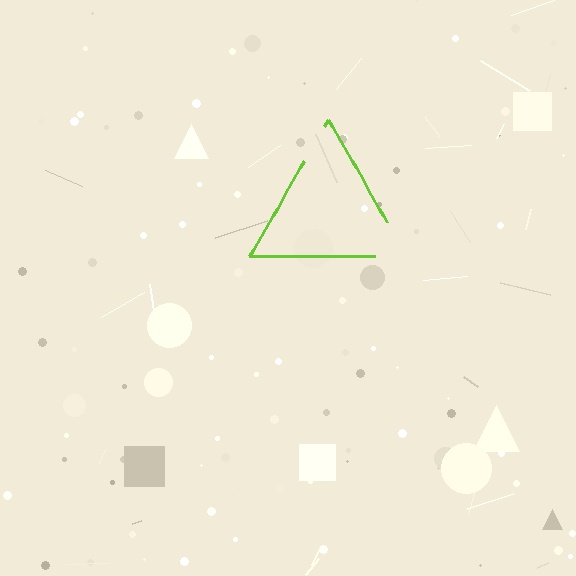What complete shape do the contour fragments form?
The contour fragments form a triangle.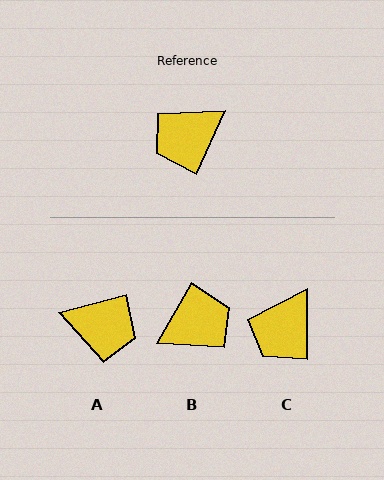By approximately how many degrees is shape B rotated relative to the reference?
Approximately 175 degrees counter-clockwise.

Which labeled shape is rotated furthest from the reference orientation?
B, about 175 degrees away.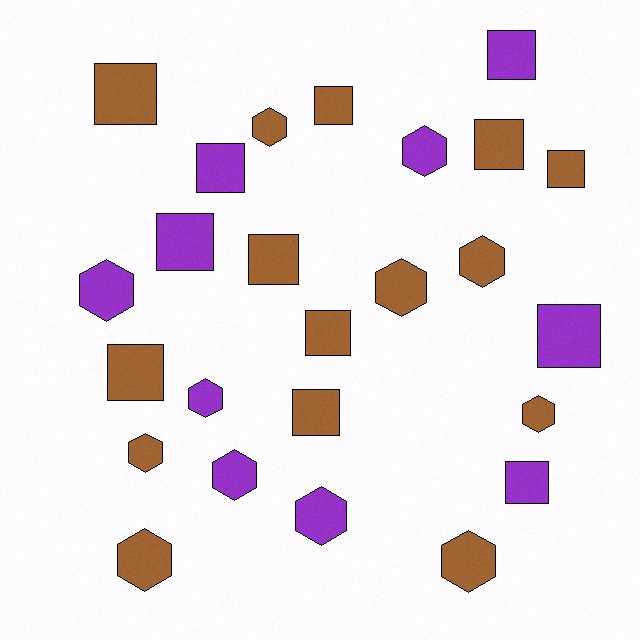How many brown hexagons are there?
There are 7 brown hexagons.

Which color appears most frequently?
Brown, with 15 objects.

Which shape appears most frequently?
Square, with 13 objects.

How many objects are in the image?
There are 25 objects.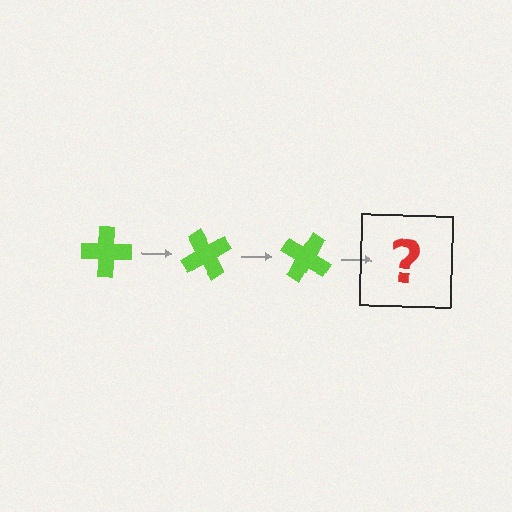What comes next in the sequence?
The next element should be a lime cross rotated 180 degrees.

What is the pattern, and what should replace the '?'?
The pattern is that the cross rotates 60 degrees each step. The '?' should be a lime cross rotated 180 degrees.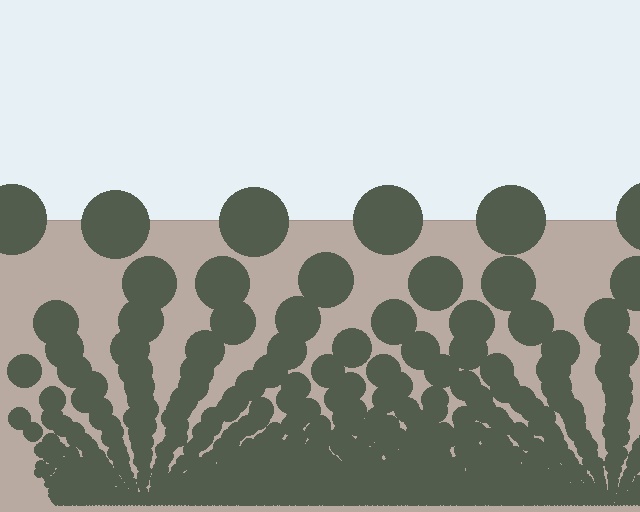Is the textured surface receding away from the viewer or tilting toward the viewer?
The surface appears to tilt toward the viewer. Texture elements get larger and sparser toward the top.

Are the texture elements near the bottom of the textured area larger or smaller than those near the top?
Smaller. The gradient is inverted — elements near the bottom are smaller and denser.